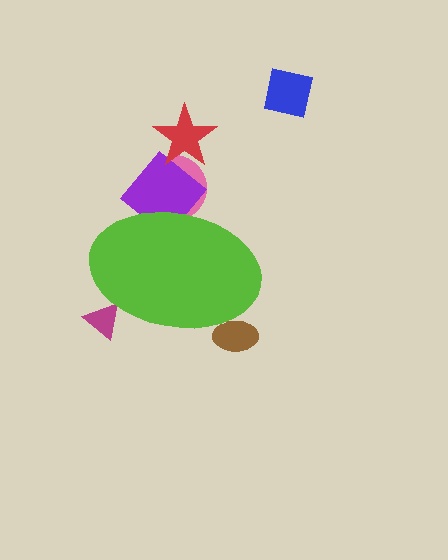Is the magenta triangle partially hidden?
Yes, the magenta triangle is partially hidden behind the lime ellipse.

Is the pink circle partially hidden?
Yes, the pink circle is partially hidden behind the lime ellipse.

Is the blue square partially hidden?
No, the blue square is fully visible.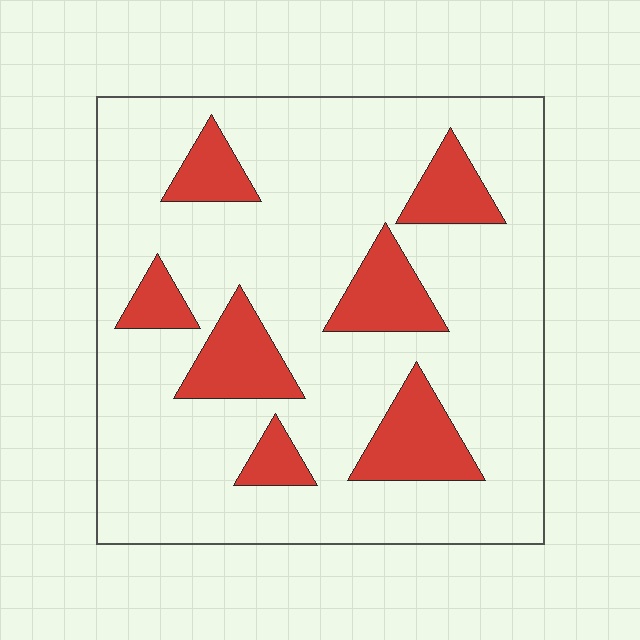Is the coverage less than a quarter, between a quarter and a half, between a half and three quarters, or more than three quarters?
Less than a quarter.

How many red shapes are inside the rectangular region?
7.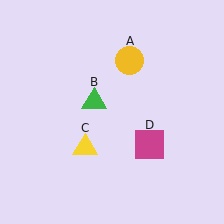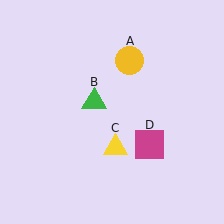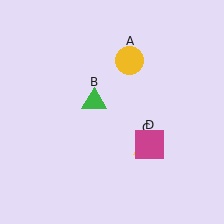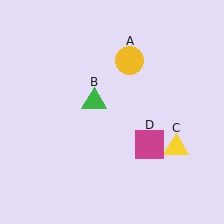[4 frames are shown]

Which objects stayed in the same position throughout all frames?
Yellow circle (object A) and green triangle (object B) and magenta square (object D) remained stationary.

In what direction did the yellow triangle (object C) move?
The yellow triangle (object C) moved right.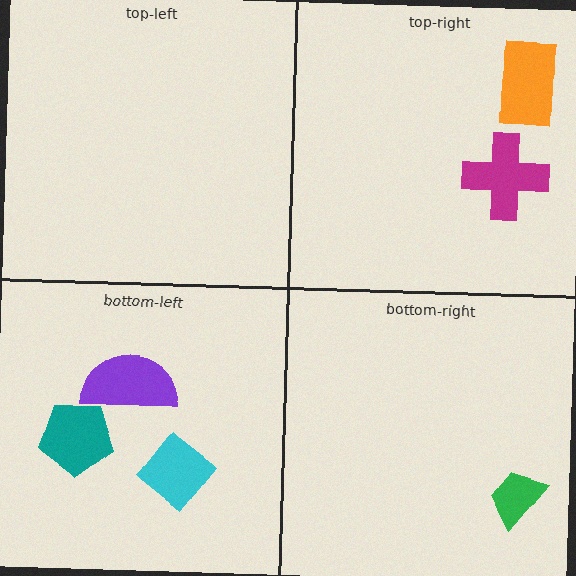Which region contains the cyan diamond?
The bottom-left region.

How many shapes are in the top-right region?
2.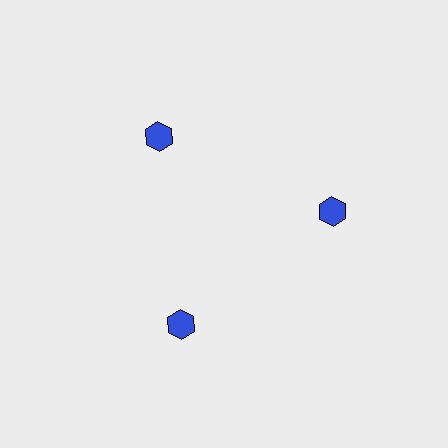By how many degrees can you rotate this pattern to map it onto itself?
The pattern maps onto itself every 120 degrees of rotation.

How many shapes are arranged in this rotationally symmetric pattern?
There are 3 shapes, arranged in 3 groups of 1.